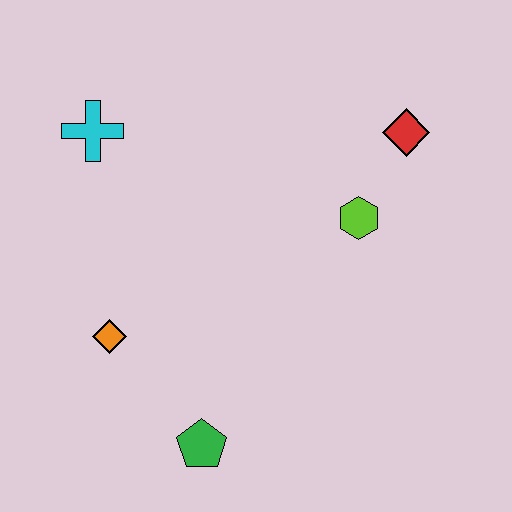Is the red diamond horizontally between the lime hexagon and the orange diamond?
No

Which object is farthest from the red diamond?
The green pentagon is farthest from the red diamond.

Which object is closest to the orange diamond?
The green pentagon is closest to the orange diamond.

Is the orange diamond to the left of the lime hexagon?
Yes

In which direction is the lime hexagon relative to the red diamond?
The lime hexagon is below the red diamond.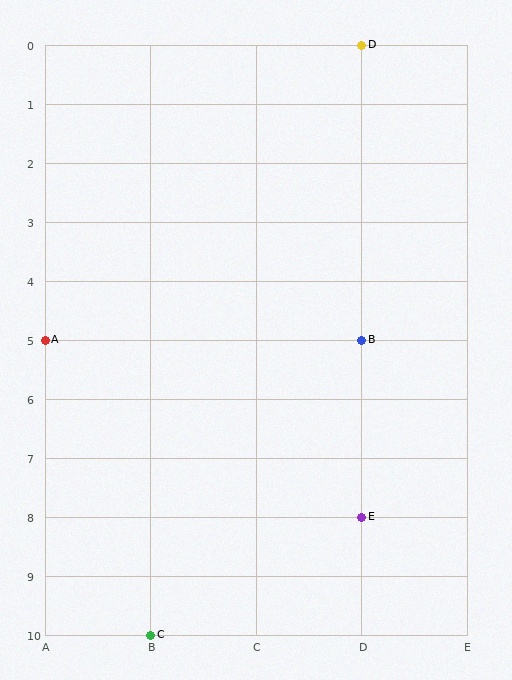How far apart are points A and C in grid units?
Points A and C are 1 column and 5 rows apart (about 5.1 grid units diagonally).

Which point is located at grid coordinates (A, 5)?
Point A is at (A, 5).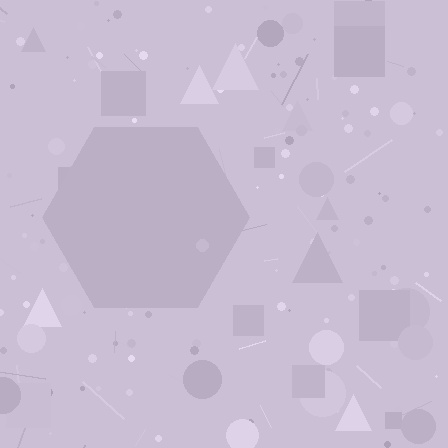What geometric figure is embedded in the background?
A hexagon is embedded in the background.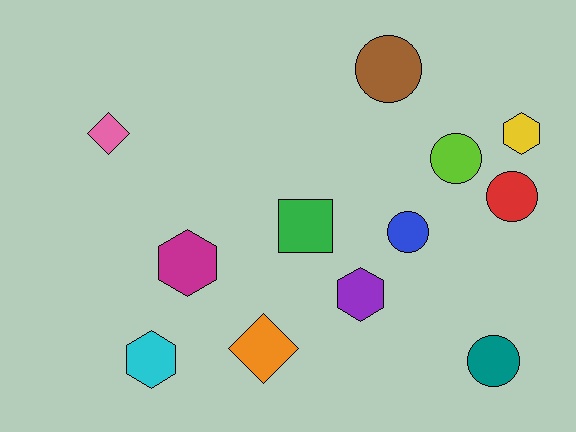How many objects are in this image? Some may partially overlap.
There are 12 objects.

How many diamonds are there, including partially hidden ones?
There are 2 diamonds.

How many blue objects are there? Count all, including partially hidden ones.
There is 1 blue object.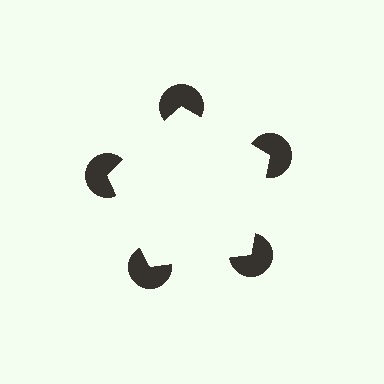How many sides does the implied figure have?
5 sides.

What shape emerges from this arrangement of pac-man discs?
An illusory pentagon — its edges are inferred from the aligned wedge cuts in the pac-man discs, not physically drawn.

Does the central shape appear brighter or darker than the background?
It typically appears slightly brighter than the background, even though no actual brightness change is drawn.